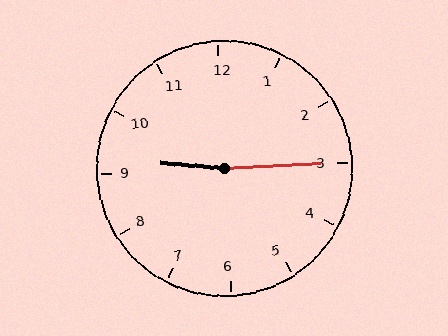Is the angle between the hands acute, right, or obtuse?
It is obtuse.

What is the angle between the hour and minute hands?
Approximately 172 degrees.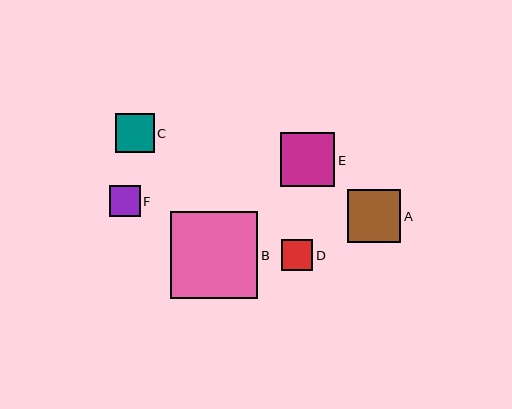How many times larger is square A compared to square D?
Square A is approximately 1.7 times the size of square D.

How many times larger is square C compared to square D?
Square C is approximately 1.3 times the size of square D.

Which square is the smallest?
Square D is the smallest with a size of approximately 31 pixels.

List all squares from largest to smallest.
From largest to smallest: B, E, A, C, F, D.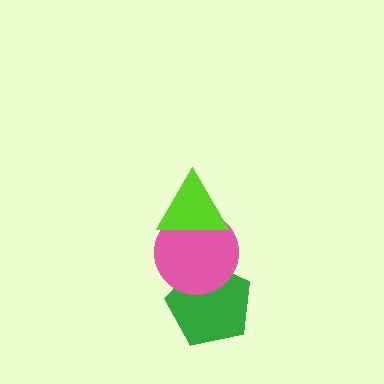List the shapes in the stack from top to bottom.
From top to bottom: the lime triangle, the pink circle, the green pentagon.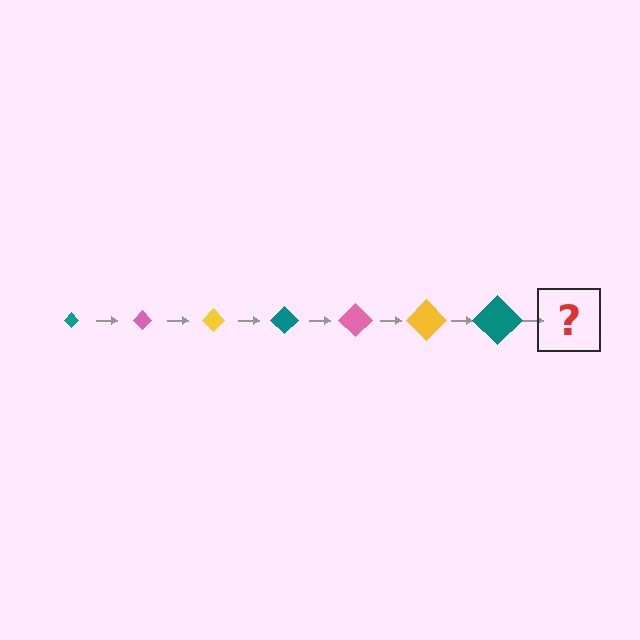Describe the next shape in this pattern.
It should be a pink diamond, larger than the previous one.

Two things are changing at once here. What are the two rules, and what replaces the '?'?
The two rules are that the diamond grows larger each step and the color cycles through teal, pink, and yellow. The '?' should be a pink diamond, larger than the previous one.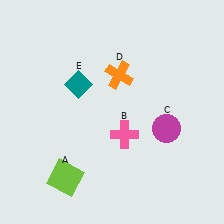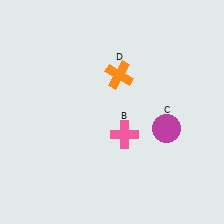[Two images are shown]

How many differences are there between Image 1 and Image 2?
There are 2 differences between the two images.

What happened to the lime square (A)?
The lime square (A) was removed in Image 2. It was in the bottom-left area of Image 1.